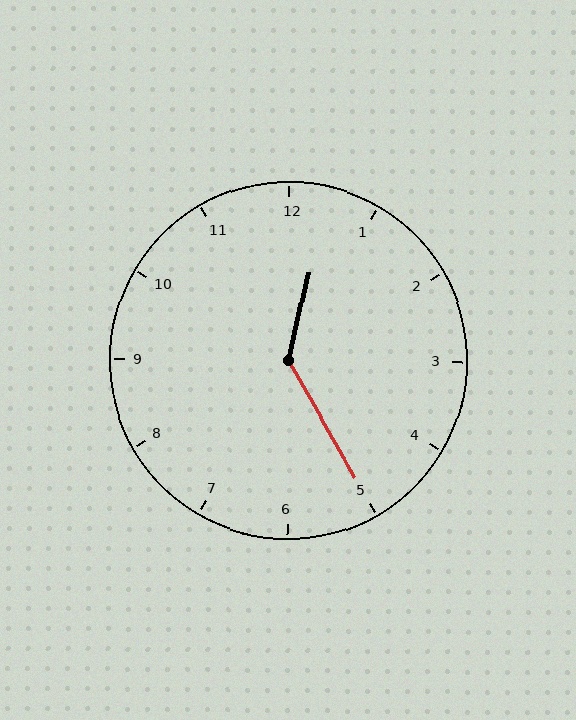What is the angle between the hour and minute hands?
Approximately 138 degrees.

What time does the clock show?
12:25.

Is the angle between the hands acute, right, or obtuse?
It is obtuse.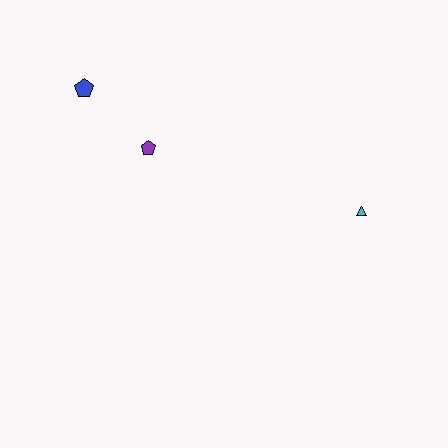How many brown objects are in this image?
There are no brown objects.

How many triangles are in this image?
There is 1 triangle.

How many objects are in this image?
There are 3 objects.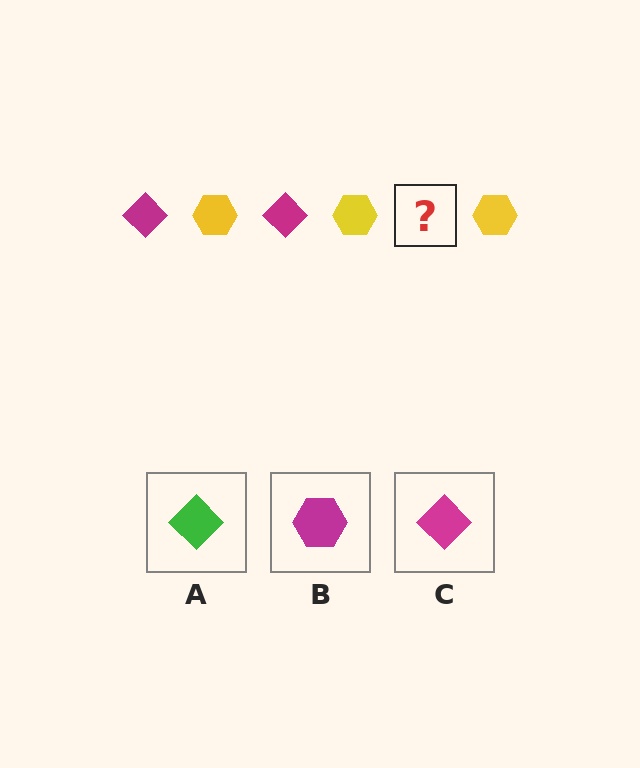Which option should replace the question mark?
Option C.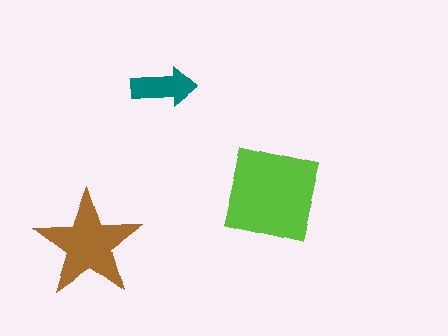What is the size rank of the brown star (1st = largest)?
2nd.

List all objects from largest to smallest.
The lime square, the brown star, the teal arrow.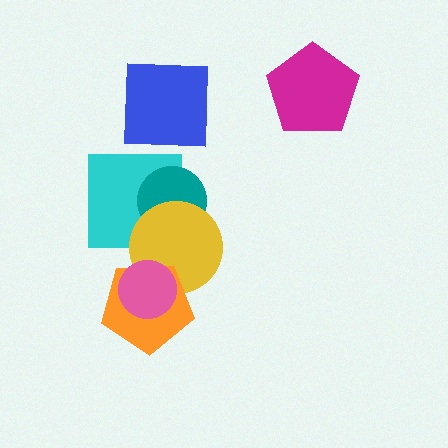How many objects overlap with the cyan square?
2 objects overlap with the cyan square.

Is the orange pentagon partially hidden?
Yes, it is partially covered by another shape.